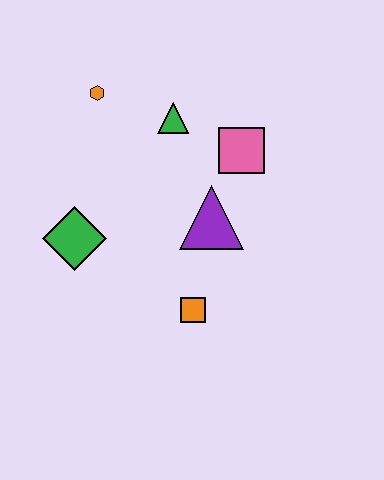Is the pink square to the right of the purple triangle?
Yes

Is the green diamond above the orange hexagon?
No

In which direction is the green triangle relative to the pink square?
The green triangle is to the left of the pink square.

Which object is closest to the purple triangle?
The pink square is closest to the purple triangle.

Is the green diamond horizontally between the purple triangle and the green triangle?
No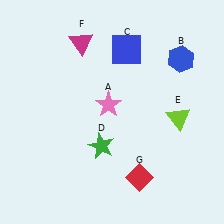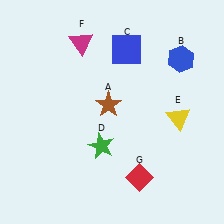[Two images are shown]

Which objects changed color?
A changed from pink to brown. E changed from lime to yellow.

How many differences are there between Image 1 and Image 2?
There are 2 differences between the two images.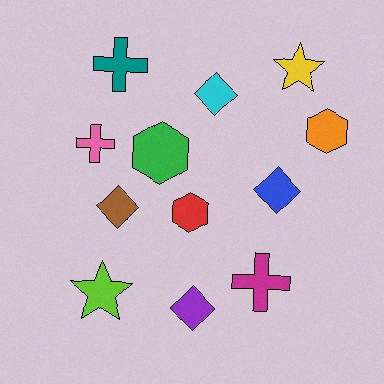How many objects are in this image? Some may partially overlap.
There are 12 objects.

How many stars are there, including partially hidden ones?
There are 2 stars.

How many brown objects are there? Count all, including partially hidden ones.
There is 1 brown object.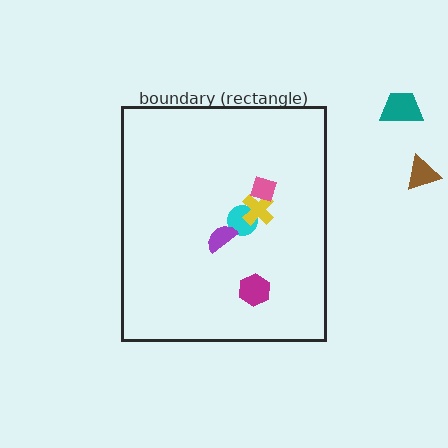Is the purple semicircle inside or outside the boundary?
Inside.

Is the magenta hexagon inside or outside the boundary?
Inside.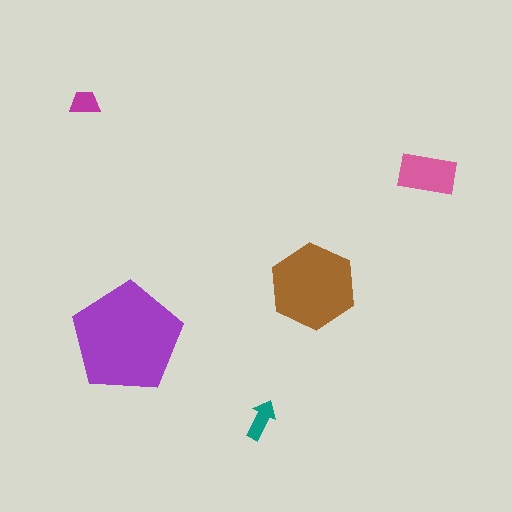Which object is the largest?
The purple pentagon.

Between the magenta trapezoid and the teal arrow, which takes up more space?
The teal arrow.